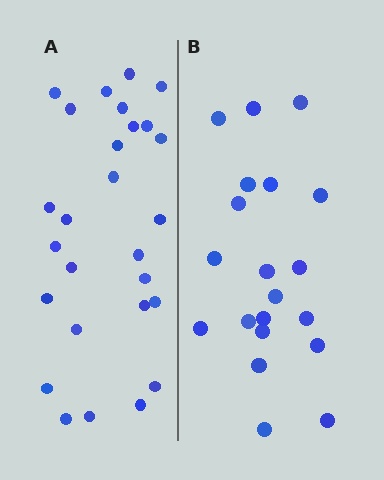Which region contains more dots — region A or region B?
Region A (the left region) has more dots.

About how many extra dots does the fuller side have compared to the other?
Region A has roughly 8 or so more dots than region B.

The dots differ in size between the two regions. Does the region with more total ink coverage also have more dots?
No. Region B has more total ink coverage because its dots are larger, but region A actually contains more individual dots. Total area can be misleading — the number of items is what matters here.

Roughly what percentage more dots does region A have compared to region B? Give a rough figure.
About 35% more.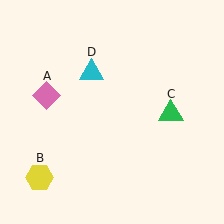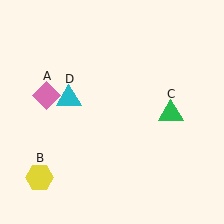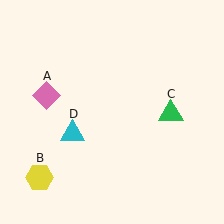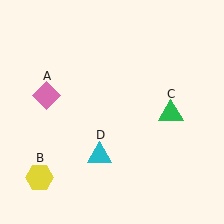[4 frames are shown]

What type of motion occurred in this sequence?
The cyan triangle (object D) rotated counterclockwise around the center of the scene.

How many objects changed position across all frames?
1 object changed position: cyan triangle (object D).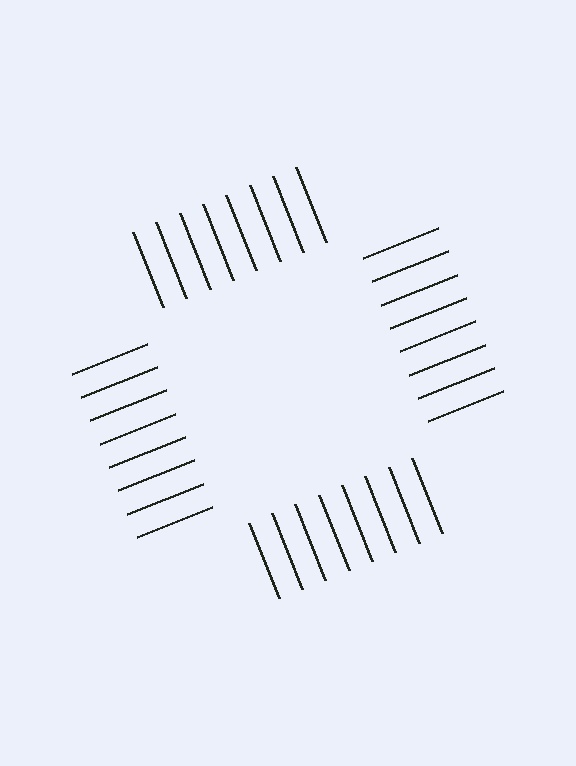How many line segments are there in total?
32 — 8 along each of the 4 edges.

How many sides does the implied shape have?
4 sides — the line-ends trace a square.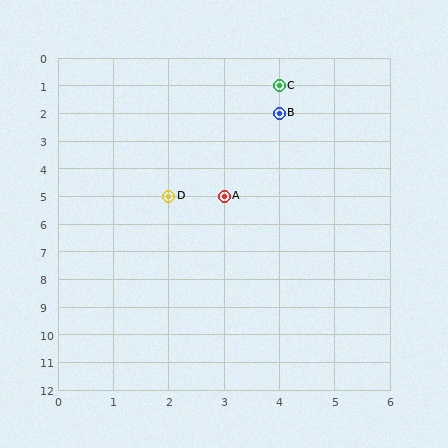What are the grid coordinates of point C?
Point C is at grid coordinates (4, 1).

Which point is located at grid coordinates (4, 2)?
Point B is at (4, 2).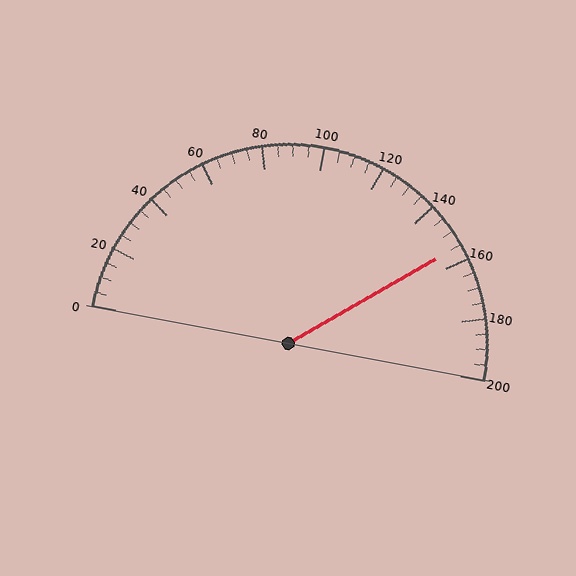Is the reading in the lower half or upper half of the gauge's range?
The reading is in the upper half of the range (0 to 200).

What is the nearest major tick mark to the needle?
The nearest major tick mark is 160.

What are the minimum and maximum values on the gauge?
The gauge ranges from 0 to 200.